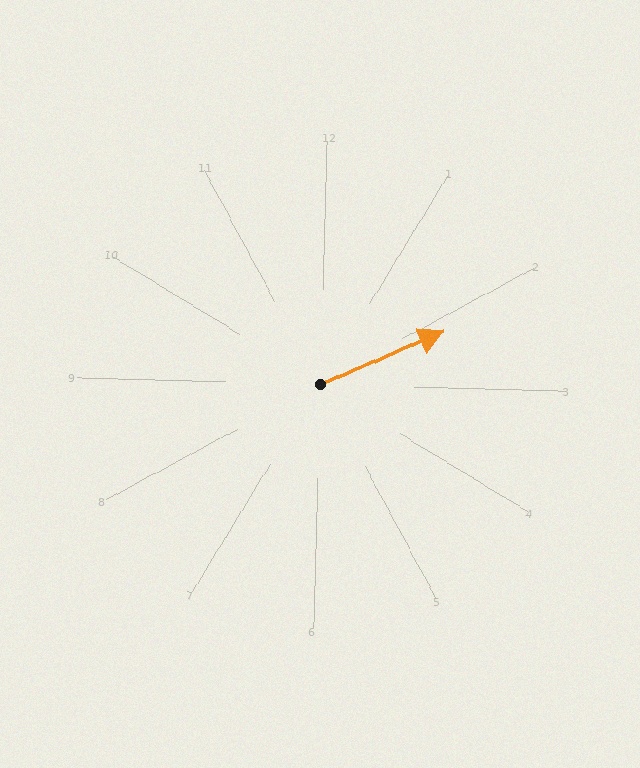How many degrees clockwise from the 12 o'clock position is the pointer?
Approximately 65 degrees.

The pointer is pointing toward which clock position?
Roughly 2 o'clock.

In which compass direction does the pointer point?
Northeast.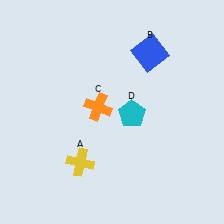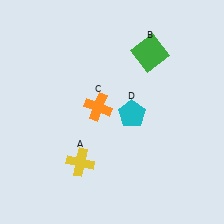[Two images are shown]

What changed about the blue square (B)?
In Image 1, B is blue. In Image 2, it changed to green.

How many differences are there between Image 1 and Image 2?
There is 1 difference between the two images.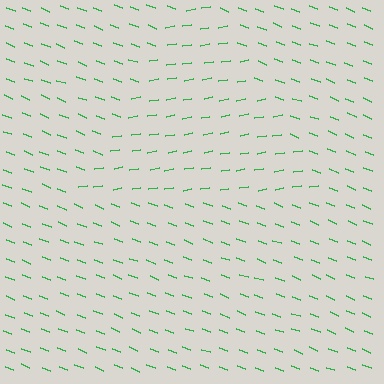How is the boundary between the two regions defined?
The boundary is defined purely by a change in line orientation (approximately 31 degrees difference). All lines are the same color and thickness.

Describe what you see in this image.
The image is filled with small green line segments. A triangle region in the image has lines oriented differently from the surrounding lines, creating a visible texture boundary.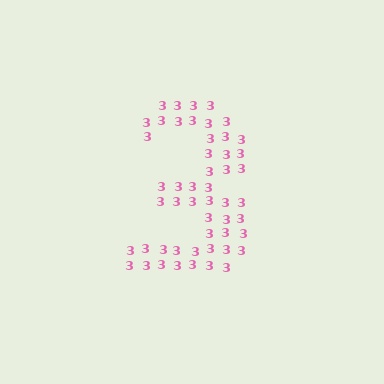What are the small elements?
The small elements are digit 3's.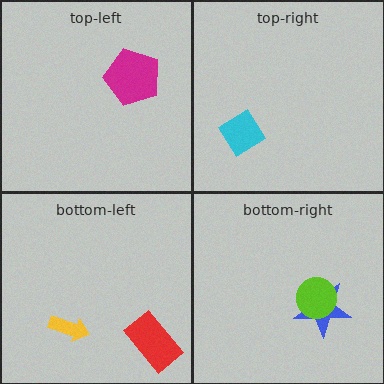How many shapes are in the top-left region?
1.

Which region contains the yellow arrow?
The bottom-left region.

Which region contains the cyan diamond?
The top-right region.